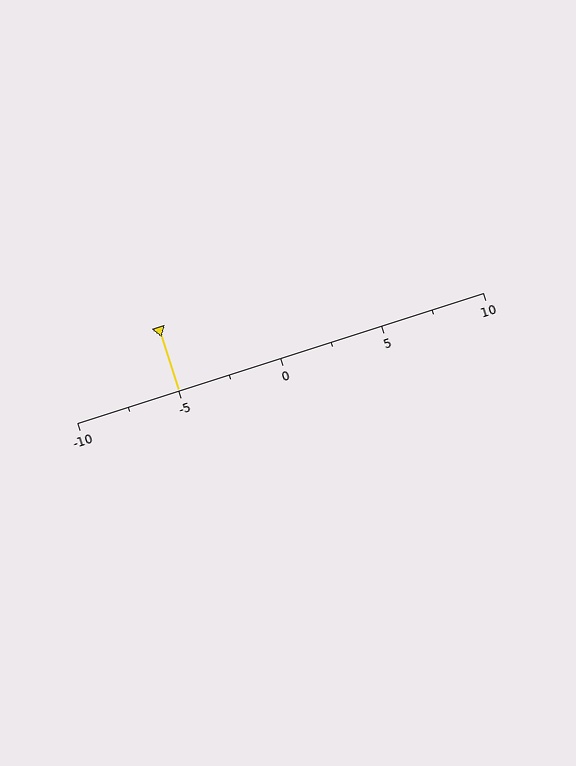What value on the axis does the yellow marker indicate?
The marker indicates approximately -5.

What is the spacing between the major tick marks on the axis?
The major ticks are spaced 5 apart.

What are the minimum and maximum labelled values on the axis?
The axis runs from -10 to 10.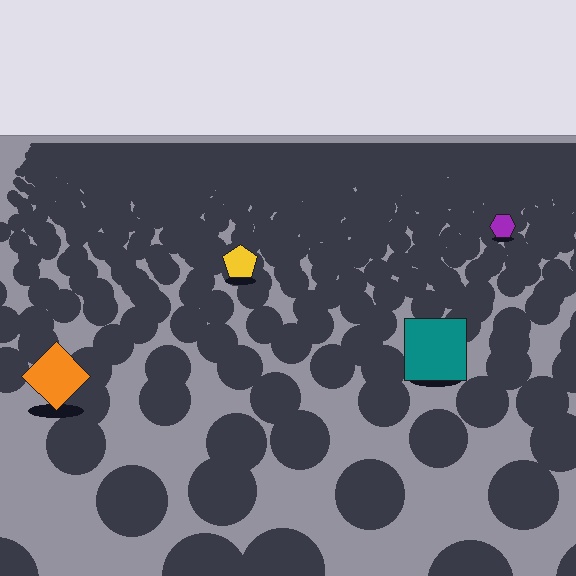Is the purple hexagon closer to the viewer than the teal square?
No. The teal square is closer — you can tell from the texture gradient: the ground texture is coarser near it.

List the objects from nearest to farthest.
From nearest to farthest: the orange diamond, the teal square, the yellow pentagon, the purple hexagon.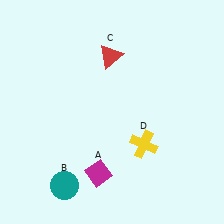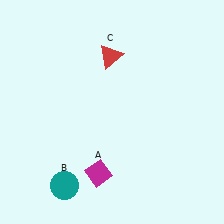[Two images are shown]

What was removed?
The yellow cross (D) was removed in Image 2.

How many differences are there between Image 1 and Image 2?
There is 1 difference between the two images.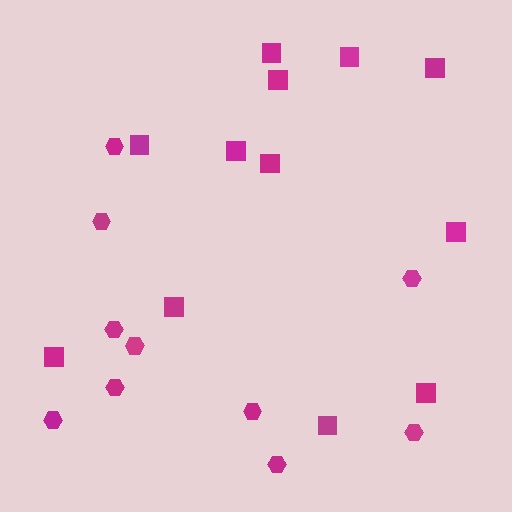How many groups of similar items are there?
There are 2 groups: one group of squares (12) and one group of hexagons (10).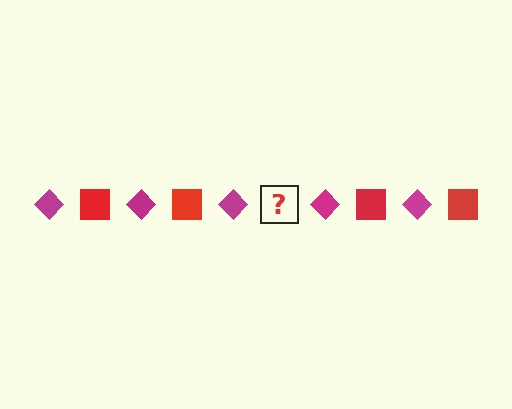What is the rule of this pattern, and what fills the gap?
The rule is that the pattern alternates between magenta diamond and red square. The gap should be filled with a red square.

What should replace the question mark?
The question mark should be replaced with a red square.